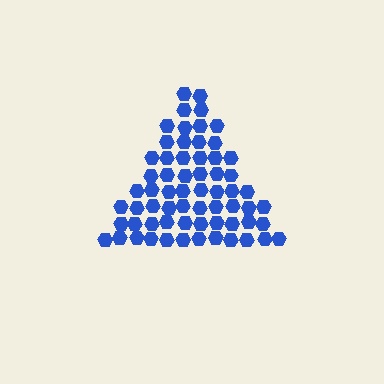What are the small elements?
The small elements are hexagons.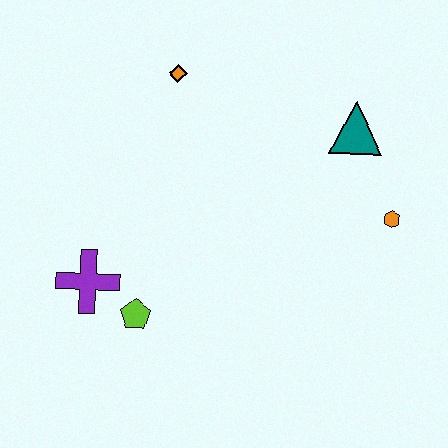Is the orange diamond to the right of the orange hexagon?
No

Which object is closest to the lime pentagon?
The purple cross is closest to the lime pentagon.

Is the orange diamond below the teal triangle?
No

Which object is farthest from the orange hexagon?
The purple cross is farthest from the orange hexagon.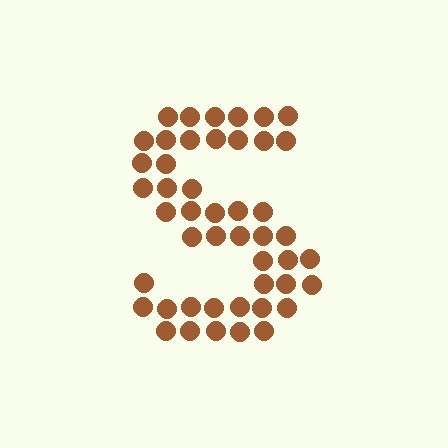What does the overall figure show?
The overall figure shows the letter S.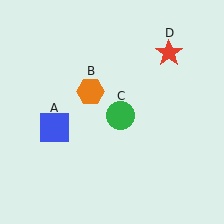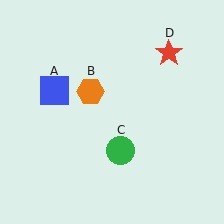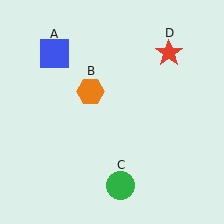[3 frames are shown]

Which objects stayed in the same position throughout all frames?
Orange hexagon (object B) and red star (object D) remained stationary.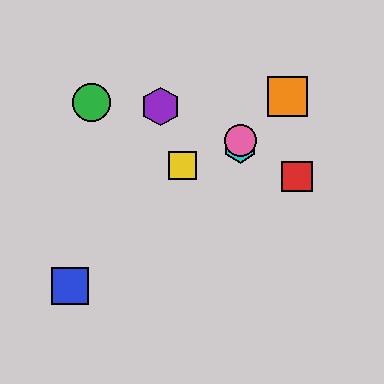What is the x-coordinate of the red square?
The red square is at x≈297.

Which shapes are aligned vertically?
The cyan hexagon, the pink circle are aligned vertically.